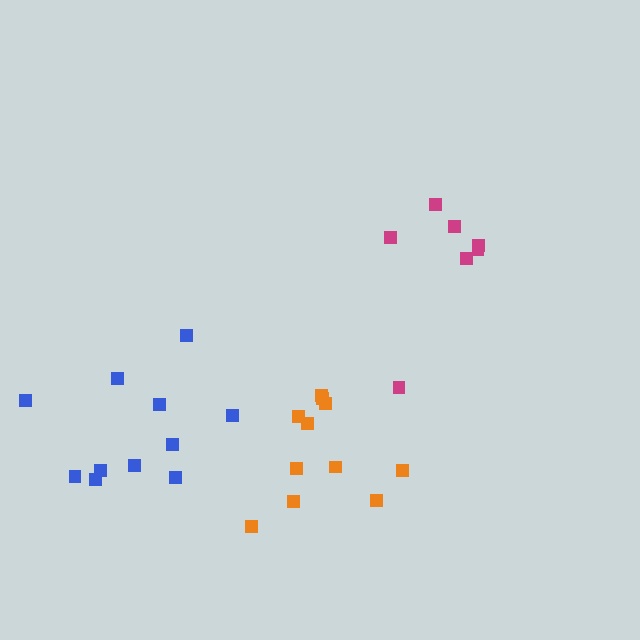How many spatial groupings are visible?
There are 3 spatial groupings.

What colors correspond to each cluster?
The clusters are colored: magenta, blue, orange.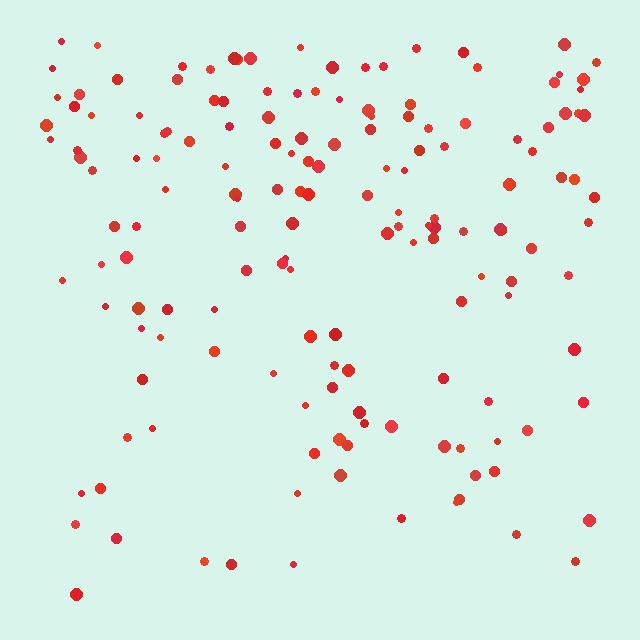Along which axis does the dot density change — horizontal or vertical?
Vertical.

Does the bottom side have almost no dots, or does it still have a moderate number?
Still a moderate number, just noticeably fewer than the top.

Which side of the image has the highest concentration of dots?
The top.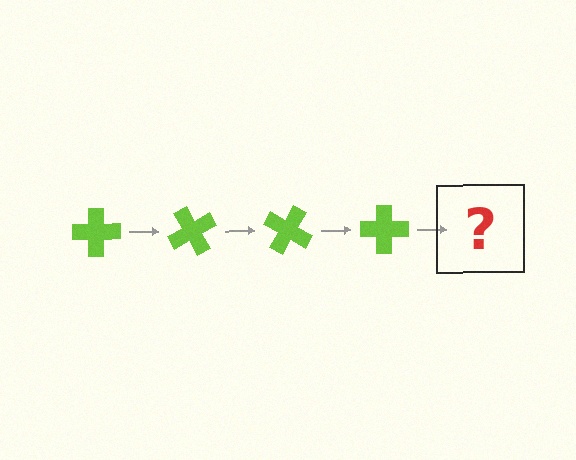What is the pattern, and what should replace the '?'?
The pattern is that the cross rotates 60 degrees each step. The '?' should be a lime cross rotated 240 degrees.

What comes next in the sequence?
The next element should be a lime cross rotated 240 degrees.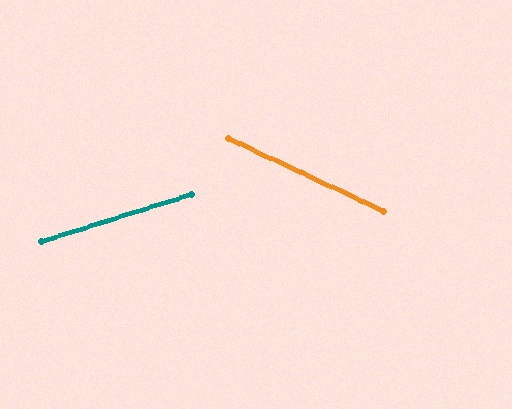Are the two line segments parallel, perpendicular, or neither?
Neither parallel nor perpendicular — they differ by about 43°.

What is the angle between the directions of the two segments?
Approximately 43 degrees.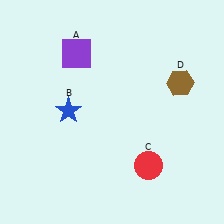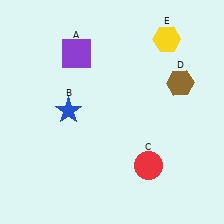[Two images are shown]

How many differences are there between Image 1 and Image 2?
There is 1 difference between the two images.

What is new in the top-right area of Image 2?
A yellow hexagon (E) was added in the top-right area of Image 2.